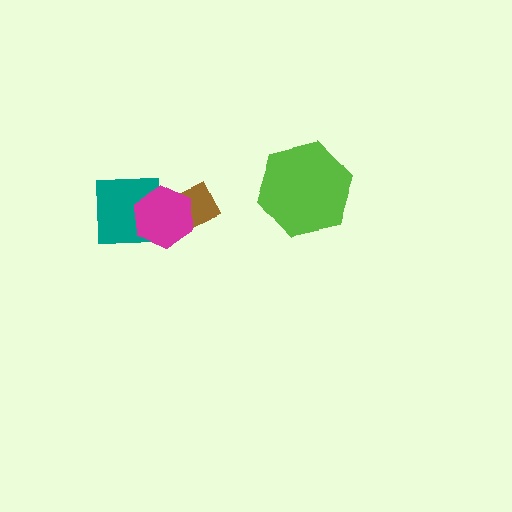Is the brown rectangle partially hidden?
Yes, it is partially covered by another shape.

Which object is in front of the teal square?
The magenta hexagon is in front of the teal square.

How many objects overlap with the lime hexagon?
0 objects overlap with the lime hexagon.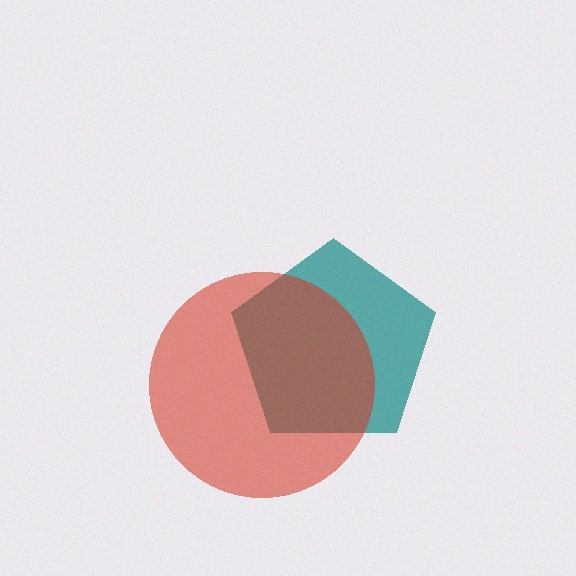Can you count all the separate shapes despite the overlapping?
Yes, there are 2 separate shapes.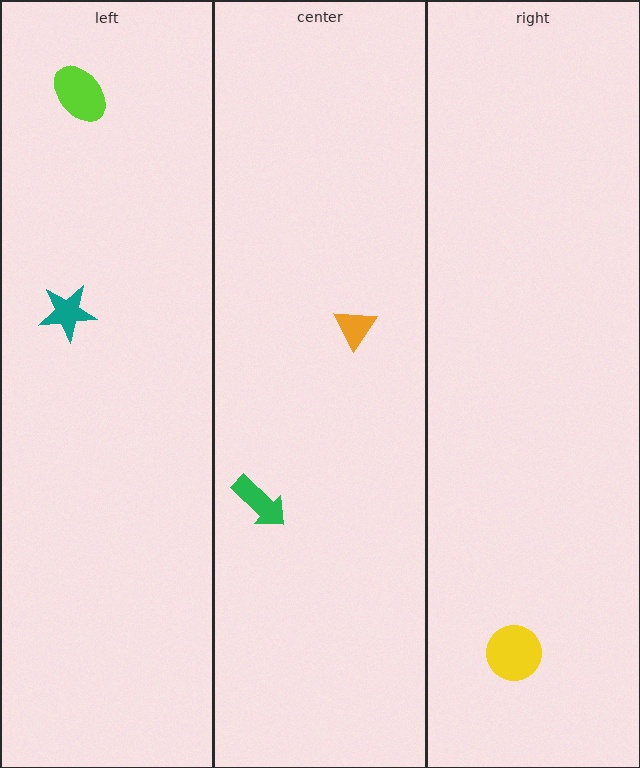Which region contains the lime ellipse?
The left region.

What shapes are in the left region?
The teal star, the lime ellipse.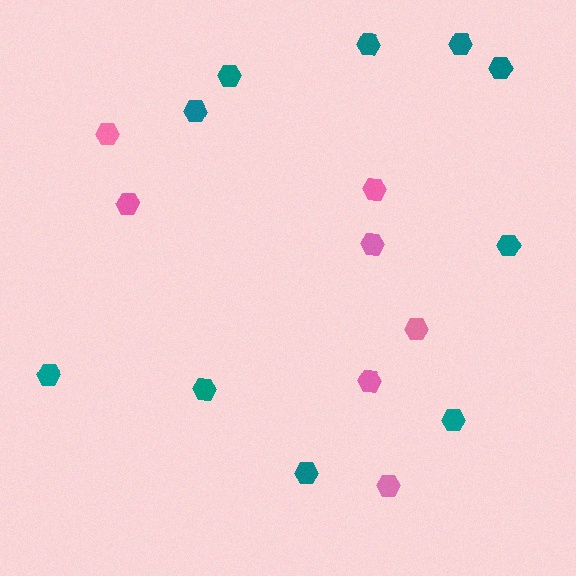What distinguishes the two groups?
There are 2 groups: one group of teal hexagons (10) and one group of pink hexagons (7).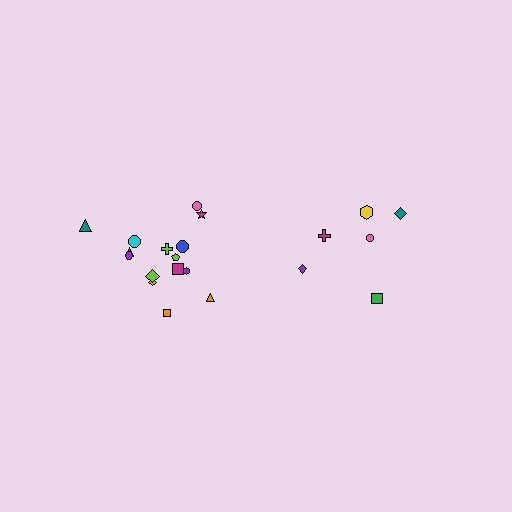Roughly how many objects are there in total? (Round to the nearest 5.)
Roughly 20 objects in total.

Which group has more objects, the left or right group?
The left group.